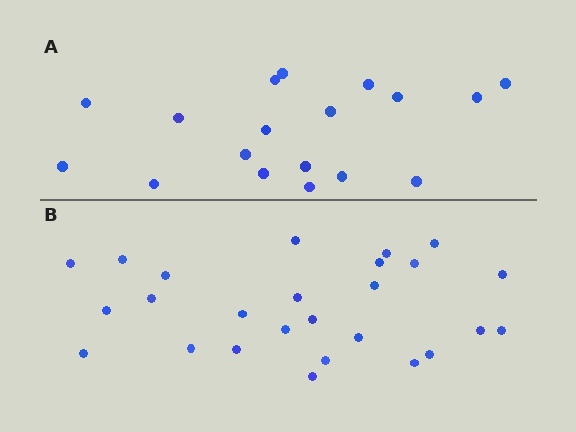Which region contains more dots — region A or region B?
Region B (the bottom region) has more dots.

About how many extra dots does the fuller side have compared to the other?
Region B has roughly 8 or so more dots than region A.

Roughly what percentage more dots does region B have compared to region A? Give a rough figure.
About 45% more.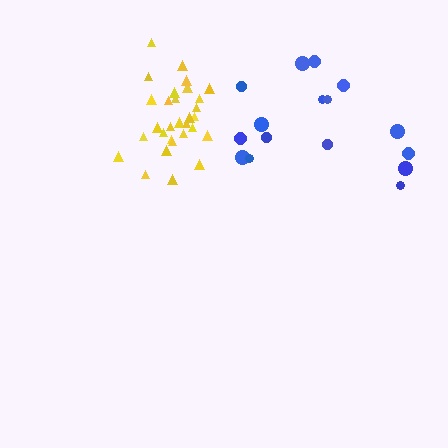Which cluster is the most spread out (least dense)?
Blue.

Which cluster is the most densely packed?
Yellow.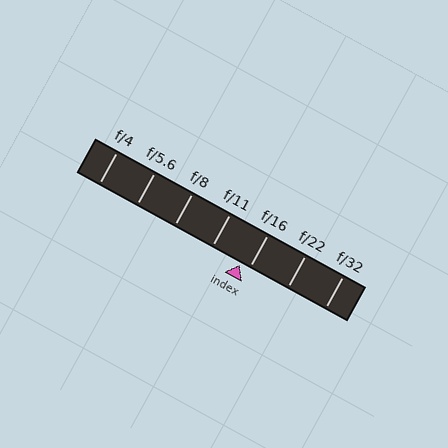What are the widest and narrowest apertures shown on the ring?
The widest aperture shown is f/4 and the narrowest is f/32.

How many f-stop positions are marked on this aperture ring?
There are 7 f-stop positions marked.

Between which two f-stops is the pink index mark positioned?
The index mark is between f/11 and f/16.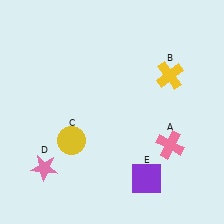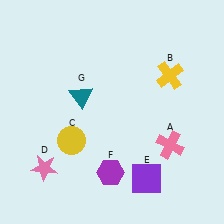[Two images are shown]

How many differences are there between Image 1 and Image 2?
There are 2 differences between the two images.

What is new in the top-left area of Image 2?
A teal triangle (G) was added in the top-left area of Image 2.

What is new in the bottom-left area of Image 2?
A purple hexagon (F) was added in the bottom-left area of Image 2.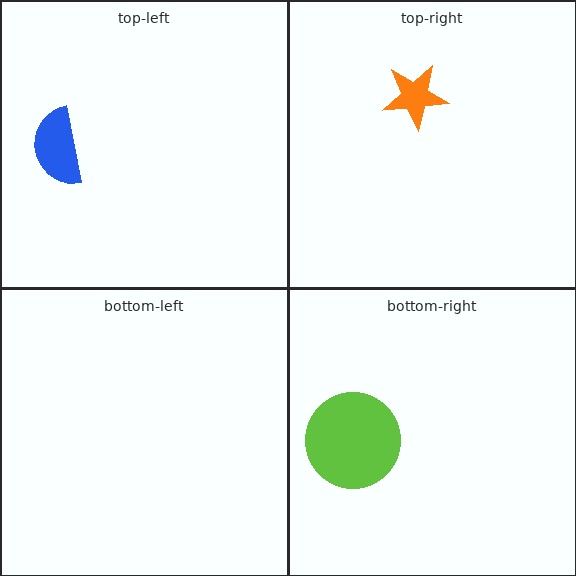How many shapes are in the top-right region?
1.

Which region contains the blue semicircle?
The top-left region.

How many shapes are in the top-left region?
1.